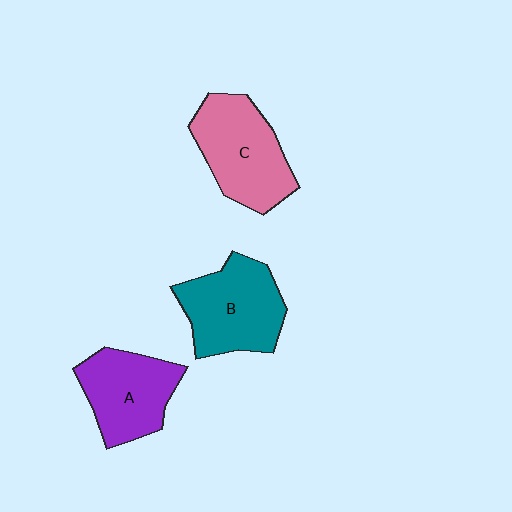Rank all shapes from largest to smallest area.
From largest to smallest: C (pink), B (teal), A (purple).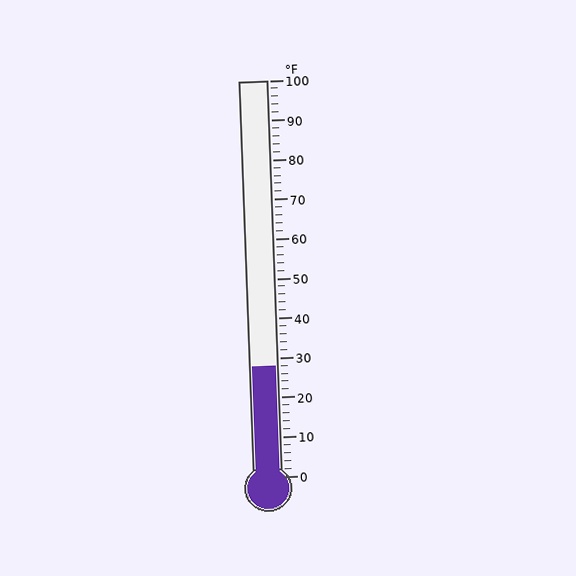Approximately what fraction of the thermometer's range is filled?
The thermometer is filled to approximately 30% of its range.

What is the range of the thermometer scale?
The thermometer scale ranges from 0°F to 100°F.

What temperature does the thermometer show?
The thermometer shows approximately 28°F.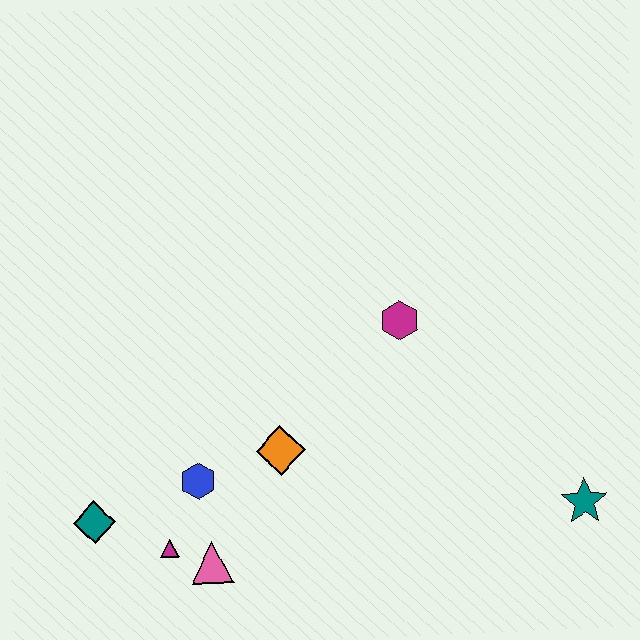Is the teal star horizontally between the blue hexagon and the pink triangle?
No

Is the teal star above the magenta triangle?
Yes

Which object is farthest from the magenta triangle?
The teal star is farthest from the magenta triangle.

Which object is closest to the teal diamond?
The magenta triangle is closest to the teal diamond.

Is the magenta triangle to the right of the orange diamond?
No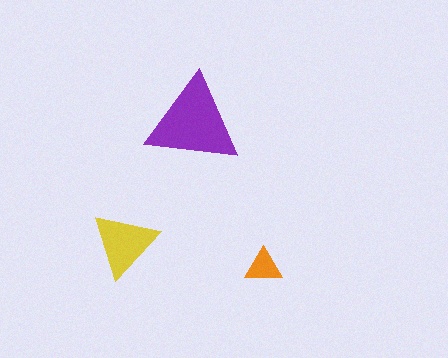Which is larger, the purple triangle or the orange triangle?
The purple one.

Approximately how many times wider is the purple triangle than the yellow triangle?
About 1.5 times wider.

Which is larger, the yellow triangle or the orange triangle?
The yellow one.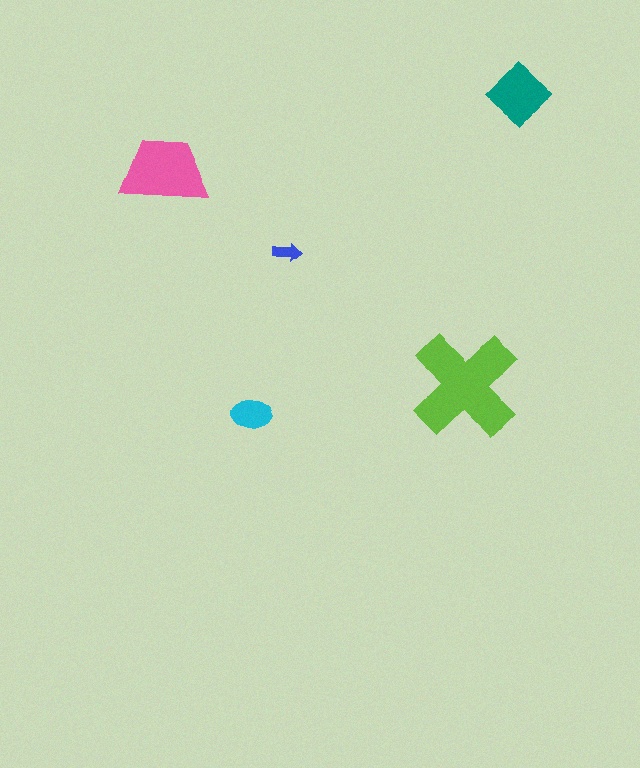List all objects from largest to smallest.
The lime cross, the pink trapezoid, the teal diamond, the cyan ellipse, the blue arrow.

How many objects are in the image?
There are 5 objects in the image.